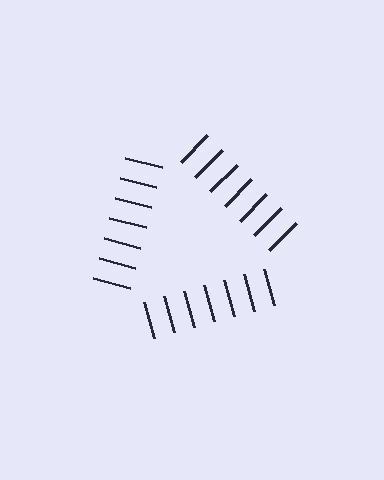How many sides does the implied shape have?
3 sides — the line-ends trace a triangle.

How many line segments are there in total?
21 — 7 along each of the 3 edges.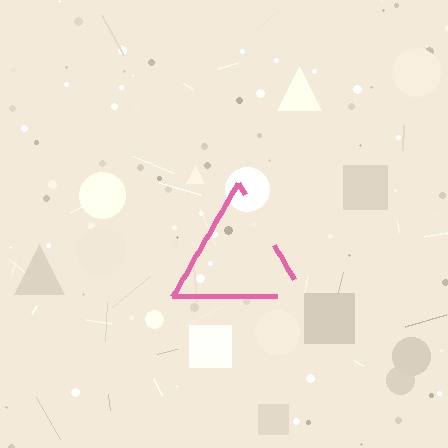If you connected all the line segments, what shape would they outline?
They would outline a triangle.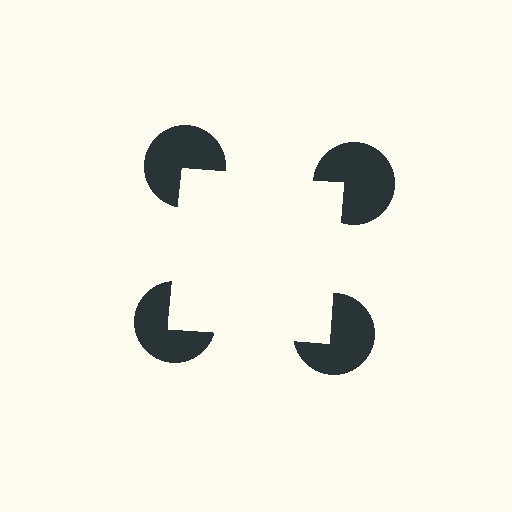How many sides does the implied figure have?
4 sides.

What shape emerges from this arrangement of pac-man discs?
An illusory square — its edges are inferred from the aligned wedge cuts in the pac-man discs, not physically drawn.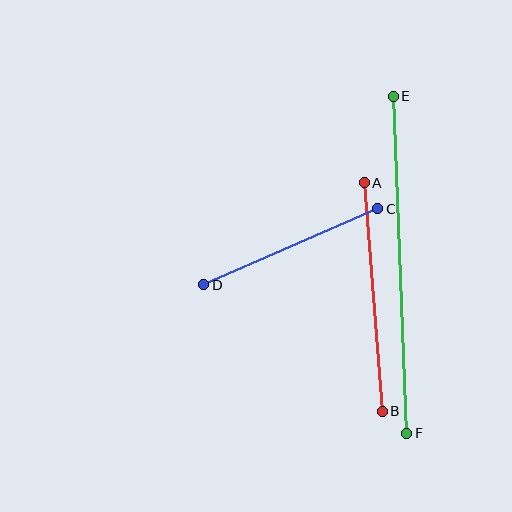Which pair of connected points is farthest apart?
Points E and F are farthest apart.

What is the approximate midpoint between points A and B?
The midpoint is at approximately (373, 297) pixels.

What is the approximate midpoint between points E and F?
The midpoint is at approximately (400, 265) pixels.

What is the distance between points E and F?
The distance is approximately 337 pixels.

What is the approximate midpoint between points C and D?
The midpoint is at approximately (291, 247) pixels.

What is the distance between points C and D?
The distance is approximately 190 pixels.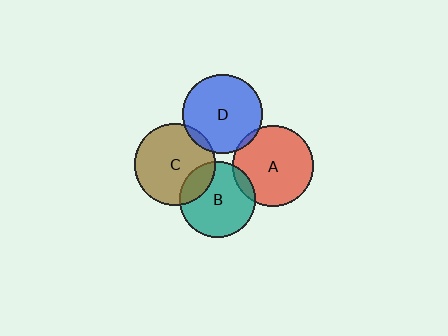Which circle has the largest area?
Circle C (brown).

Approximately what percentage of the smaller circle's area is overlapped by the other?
Approximately 5%.